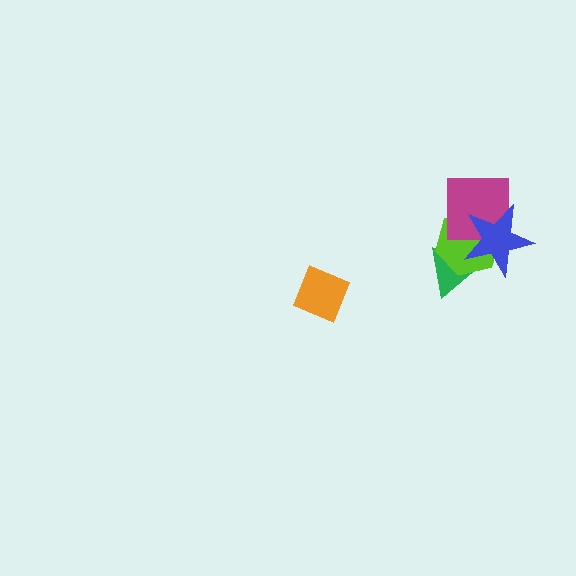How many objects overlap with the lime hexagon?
3 objects overlap with the lime hexagon.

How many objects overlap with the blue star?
3 objects overlap with the blue star.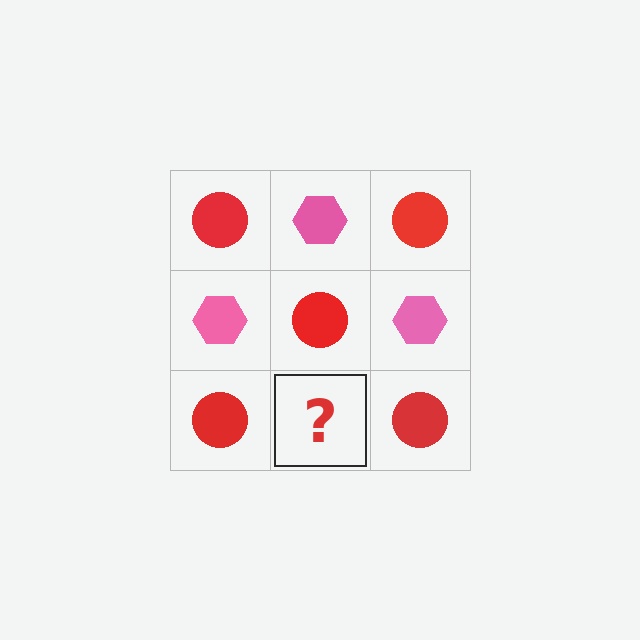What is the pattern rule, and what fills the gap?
The rule is that it alternates red circle and pink hexagon in a checkerboard pattern. The gap should be filled with a pink hexagon.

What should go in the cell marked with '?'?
The missing cell should contain a pink hexagon.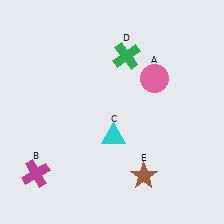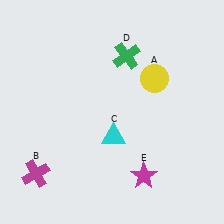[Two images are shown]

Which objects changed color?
A changed from pink to yellow. E changed from brown to magenta.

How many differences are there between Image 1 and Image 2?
There are 2 differences between the two images.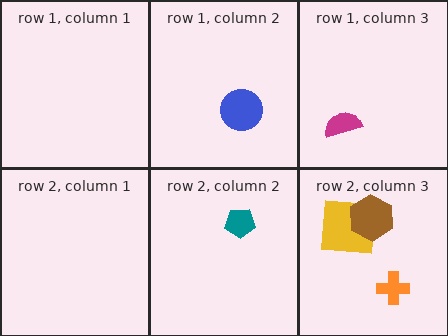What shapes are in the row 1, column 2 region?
The blue circle.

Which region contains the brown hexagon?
The row 2, column 3 region.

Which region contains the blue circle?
The row 1, column 2 region.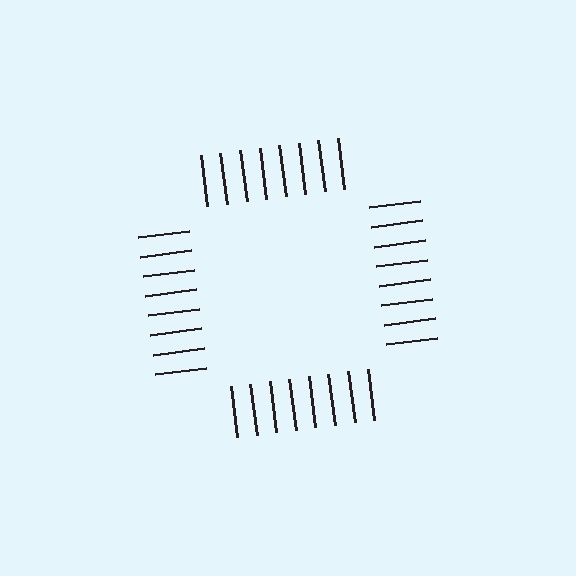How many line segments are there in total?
32 — 8 along each of the 4 edges.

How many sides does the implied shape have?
4 sides — the line-ends trace a square.